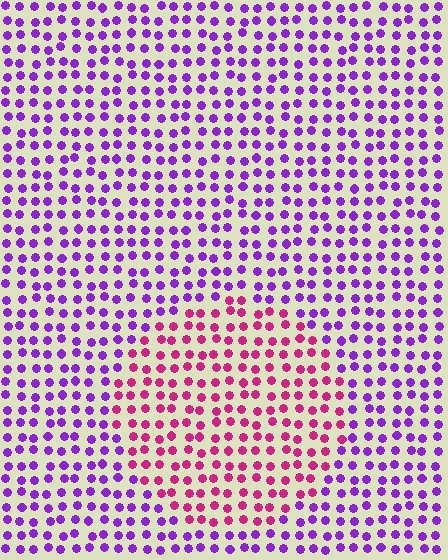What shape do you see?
I see a circle.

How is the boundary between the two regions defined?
The boundary is defined purely by a slight shift in hue (about 47 degrees). Spacing, size, and orientation are identical on both sides.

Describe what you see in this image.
The image is filled with small purple elements in a uniform arrangement. A circle-shaped region is visible where the elements are tinted to a slightly different hue, forming a subtle color boundary.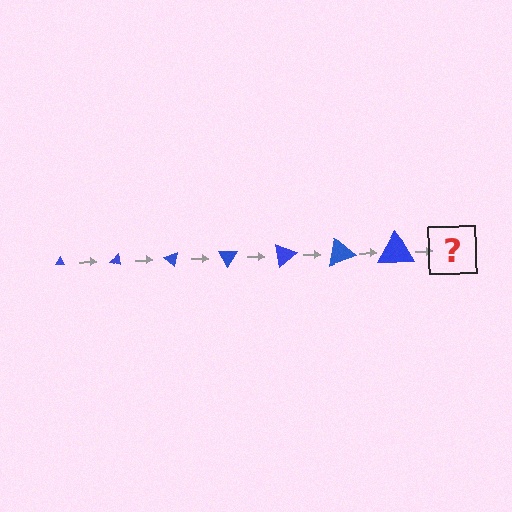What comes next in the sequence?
The next element should be a triangle, larger than the previous one and rotated 140 degrees from the start.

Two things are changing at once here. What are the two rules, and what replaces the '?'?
The two rules are that the triangle grows larger each step and it rotates 20 degrees each step. The '?' should be a triangle, larger than the previous one and rotated 140 degrees from the start.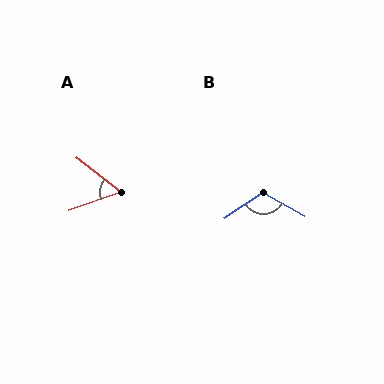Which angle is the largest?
B, at approximately 116 degrees.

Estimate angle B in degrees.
Approximately 116 degrees.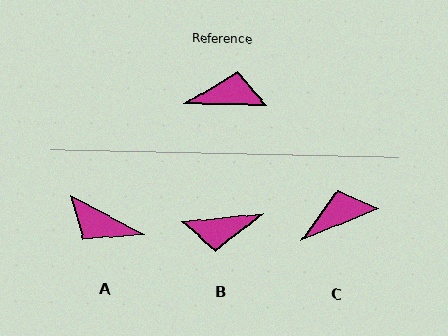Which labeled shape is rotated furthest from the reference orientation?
B, about 172 degrees away.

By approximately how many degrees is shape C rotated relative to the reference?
Approximately 23 degrees counter-clockwise.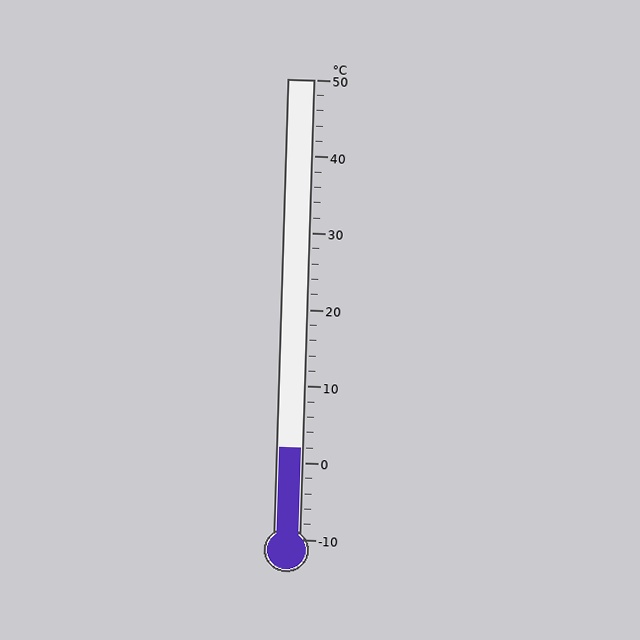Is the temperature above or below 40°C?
The temperature is below 40°C.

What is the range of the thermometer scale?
The thermometer scale ranges from -10°C to 50°C.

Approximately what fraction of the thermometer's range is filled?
The thermometer is filled to approximately 20% of its range.